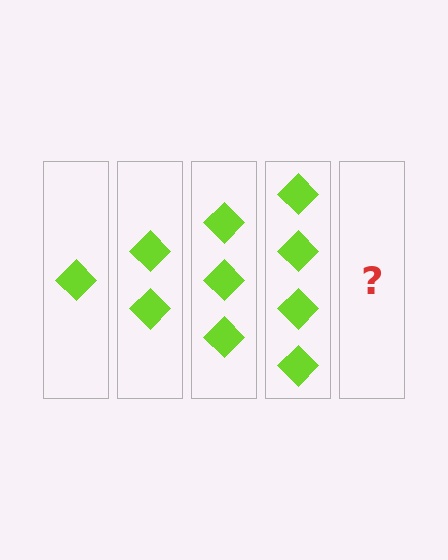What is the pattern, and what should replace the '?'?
The pattern is that each step adds one more diamond. The '?' should be 5 diamonds.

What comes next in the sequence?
The next element should be 5 diamonds.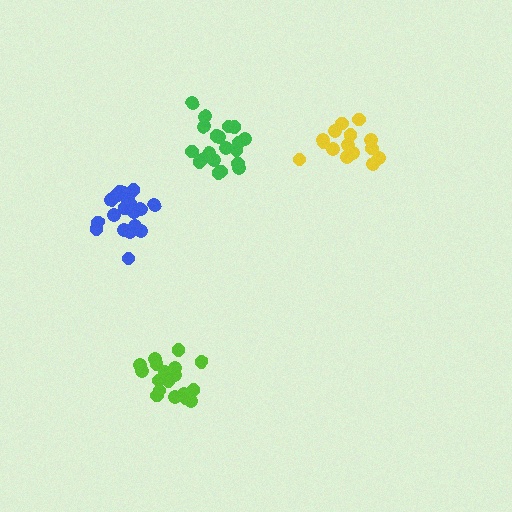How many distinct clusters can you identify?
There are 4 distinct clusters.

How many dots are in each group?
Group 1: 20 dots, Group 2: 21 dots, Group 3: 15 dots, Group 4: 20 dots (76 total).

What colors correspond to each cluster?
The clusters are colored: lime, blue, yellow, green.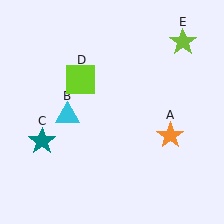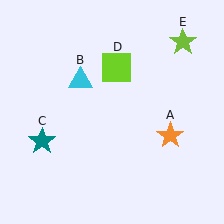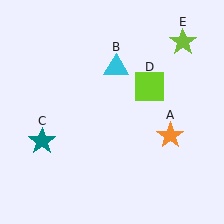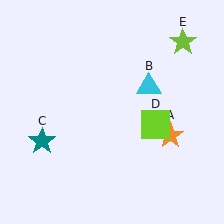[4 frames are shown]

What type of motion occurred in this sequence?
The cyan triangle (object B), lime square (object D) rotated clockwise around the center of the scene.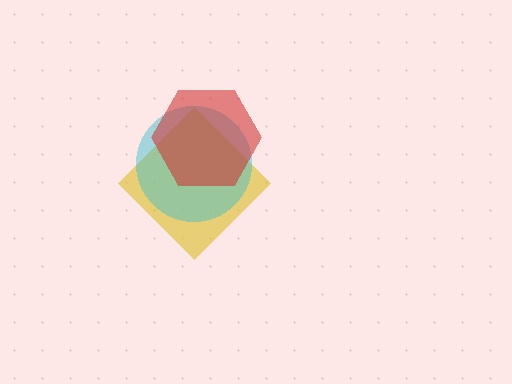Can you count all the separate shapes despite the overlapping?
Yes, there are 3 separate shapes.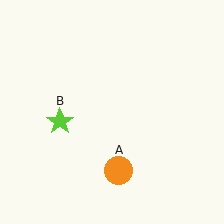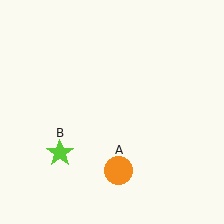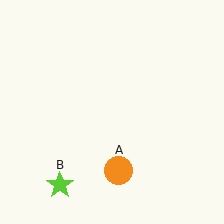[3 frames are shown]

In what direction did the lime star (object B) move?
The lime star (object B) moved down.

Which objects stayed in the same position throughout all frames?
Orange circle (object A) remained stationary.